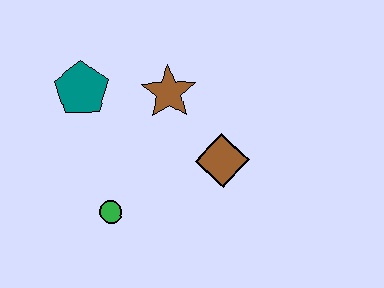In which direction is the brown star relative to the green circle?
The brown star is above the green circle.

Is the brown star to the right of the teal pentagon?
Yes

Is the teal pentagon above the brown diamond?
Yes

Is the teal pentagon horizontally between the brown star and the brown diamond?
No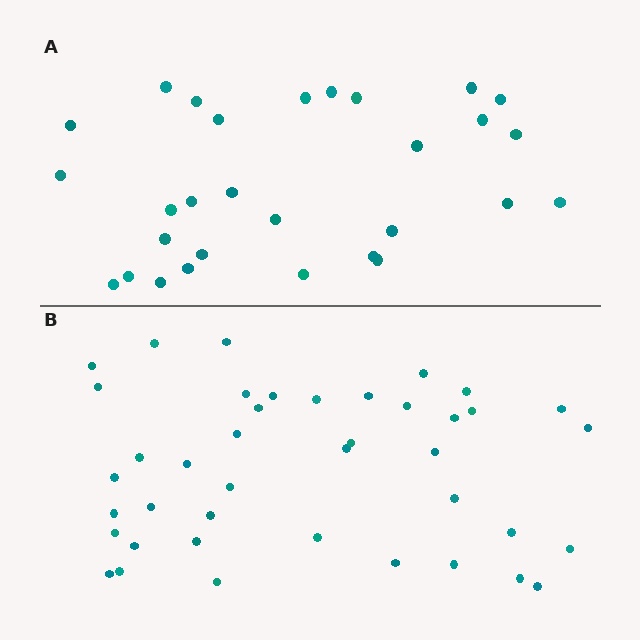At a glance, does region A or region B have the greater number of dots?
Region B (the bottom region) has more dots.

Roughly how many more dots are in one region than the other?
Region B has roughly 12 or so more dots than region A.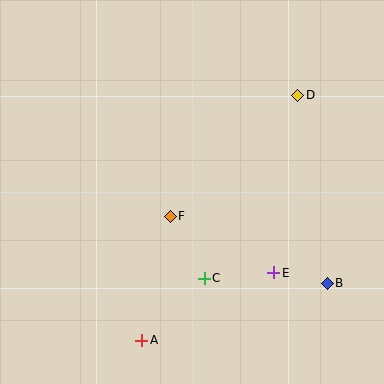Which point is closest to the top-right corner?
Point D is closest to the top-right corner.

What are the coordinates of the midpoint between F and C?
The midpoint between F and C is at (187, 247).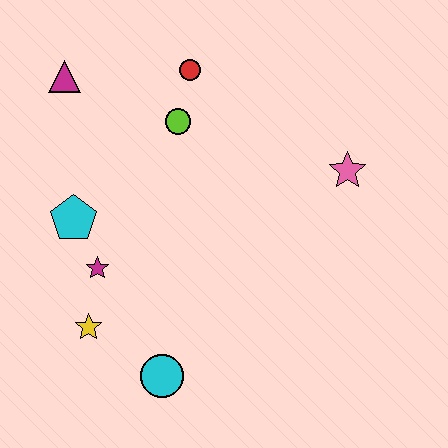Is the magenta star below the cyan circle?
No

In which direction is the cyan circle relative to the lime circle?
The cyan circle is below the lime circle.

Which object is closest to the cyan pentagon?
The magenta star is closest to the cyan pentagon.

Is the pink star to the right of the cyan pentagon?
Yes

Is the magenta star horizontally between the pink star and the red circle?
No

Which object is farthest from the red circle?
The cyan circle is farthest from the red circle.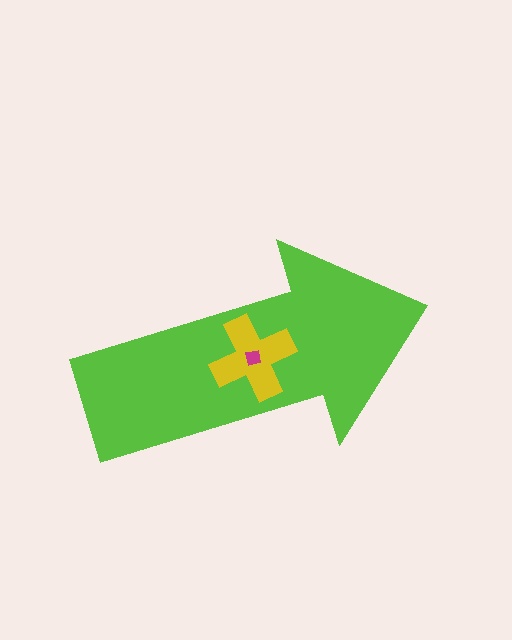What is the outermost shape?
The lime arrow.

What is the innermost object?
The magenta square.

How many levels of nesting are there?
3.